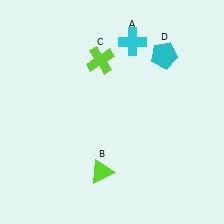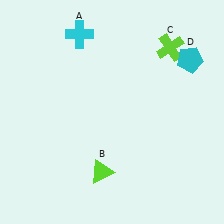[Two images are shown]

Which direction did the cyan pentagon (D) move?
The cyan pentagon (D) moved right.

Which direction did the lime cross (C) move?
The lime cross (C) moved right.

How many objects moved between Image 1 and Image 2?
3 objects moved between the two images.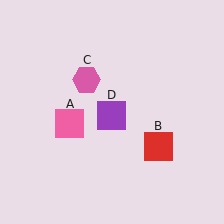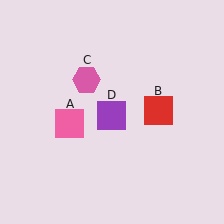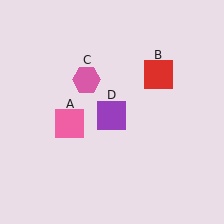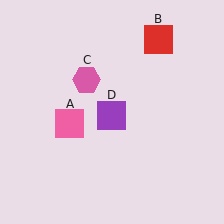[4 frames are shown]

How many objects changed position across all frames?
1 object changed position: red square (object B).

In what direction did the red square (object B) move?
The red square (object B) moved up.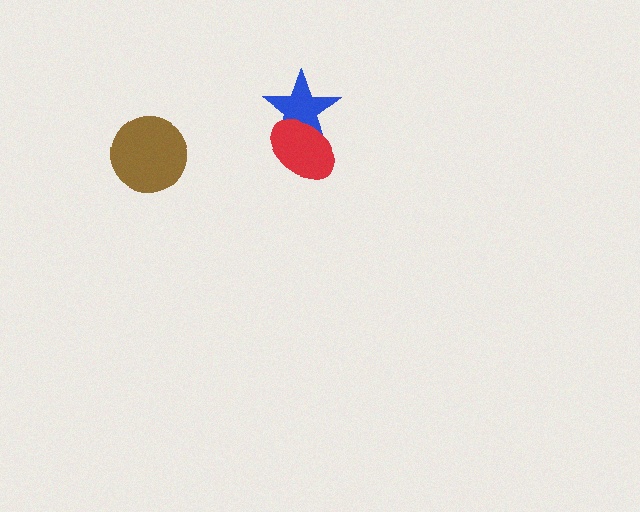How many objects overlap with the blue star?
1 object overlaps with the blue star.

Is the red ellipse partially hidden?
No, no other shape covers it.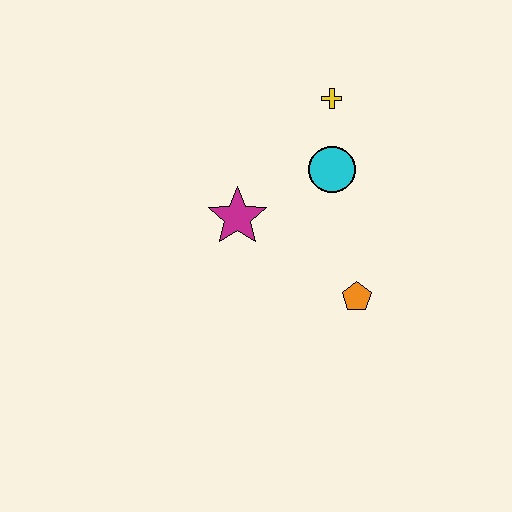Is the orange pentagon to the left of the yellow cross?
No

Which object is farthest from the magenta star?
The yellow cross is farthest from the magenta star.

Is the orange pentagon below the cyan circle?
Yes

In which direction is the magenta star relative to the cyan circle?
The magenta star is to the left of the cyan circle.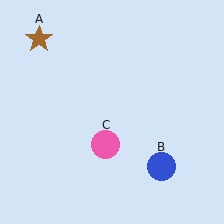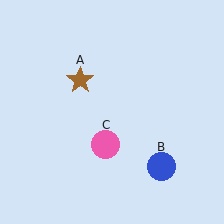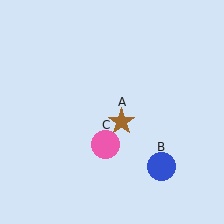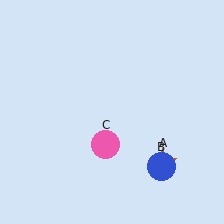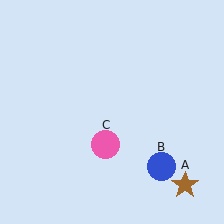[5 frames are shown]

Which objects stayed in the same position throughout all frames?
Blue circle (object B) and pink circle (object C) remained stationary.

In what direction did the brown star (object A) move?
The brown star (object A) moved down and to the right.